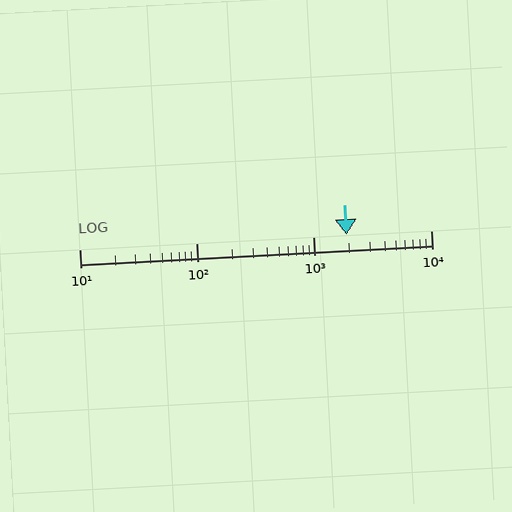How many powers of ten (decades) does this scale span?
The scale spans 3 decades, from 10 to 10000.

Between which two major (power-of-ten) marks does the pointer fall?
The pointer is between 1000 and 10000.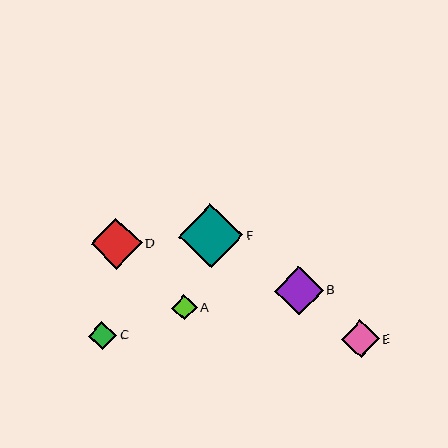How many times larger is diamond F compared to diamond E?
Diamond F is approximately 1.7 times the size of diamond E.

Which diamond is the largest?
Diamond F is the largest with a size of approximately 64 pixels.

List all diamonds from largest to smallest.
From largest to smallest: F, D, B, E, C, A.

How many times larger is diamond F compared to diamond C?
Diamond F is approximately 2.3 times the size of diamond C.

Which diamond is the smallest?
Diamond A is the smallest with a size of approximately 25 pixels.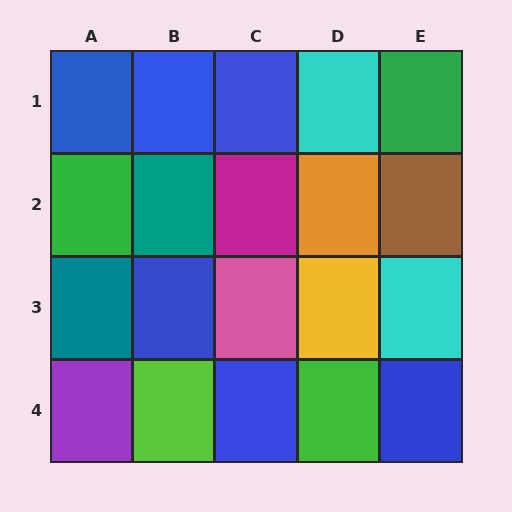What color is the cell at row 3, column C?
Pink.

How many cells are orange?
1 cell is orange.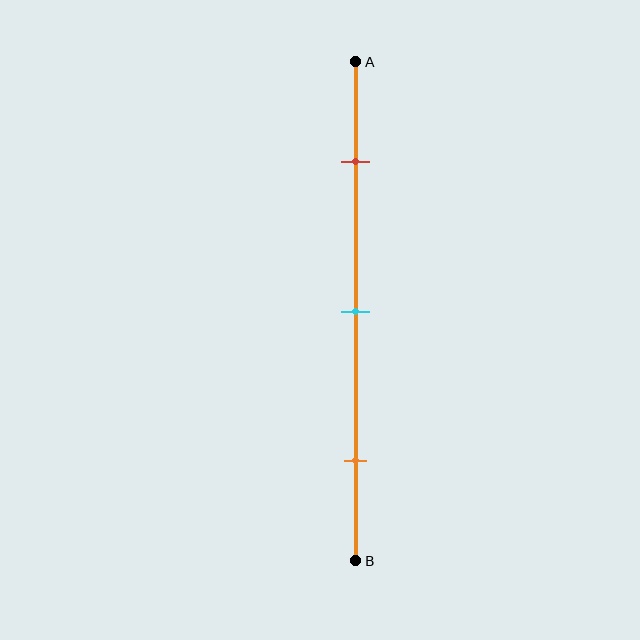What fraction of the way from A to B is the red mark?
The red mark is approximately 20% (0.2) of the way from A to B.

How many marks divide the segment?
There are 3 marks dividing the segment.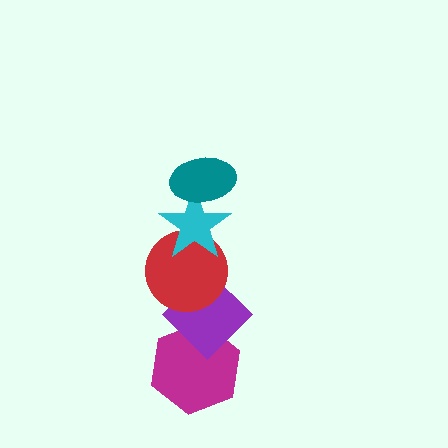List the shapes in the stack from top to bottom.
From top to bottom: the teal ellipse, the cyan star, the red circle, the purple diamond, the magenta hexagon.